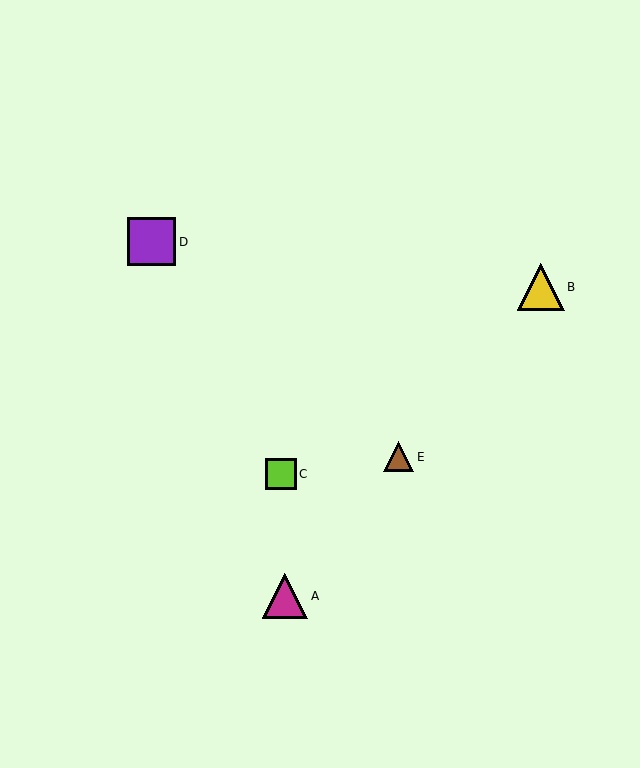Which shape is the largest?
The purple square (labeled D) is the largest.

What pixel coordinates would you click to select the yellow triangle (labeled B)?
Click at (541, 287) to select the yellow triangle B.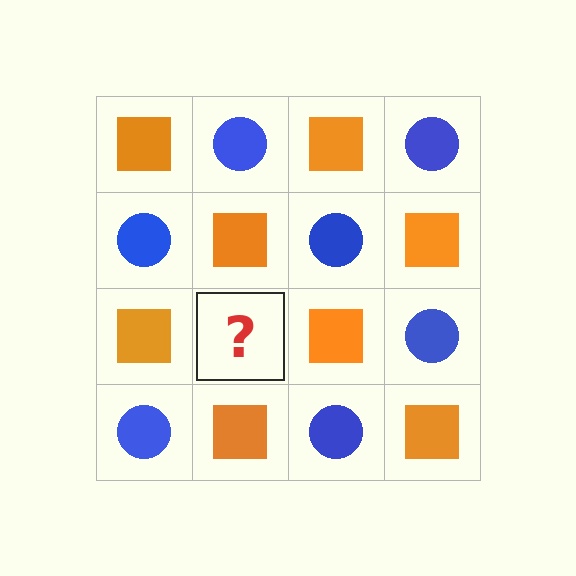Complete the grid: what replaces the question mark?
The question mark should be replaced with a blue circle.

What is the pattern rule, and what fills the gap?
The rule is that it alternates orange square and blue circle in a checkerboard pattern. The gap should be filled with a blue circle.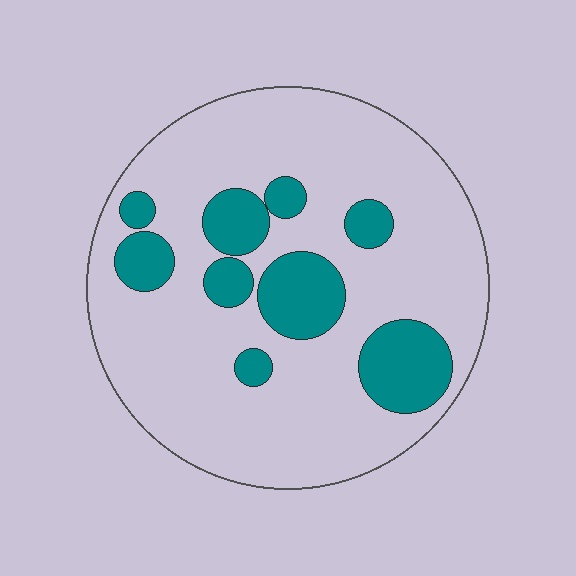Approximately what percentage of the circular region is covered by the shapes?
Approximately 20%.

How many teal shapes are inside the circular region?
9.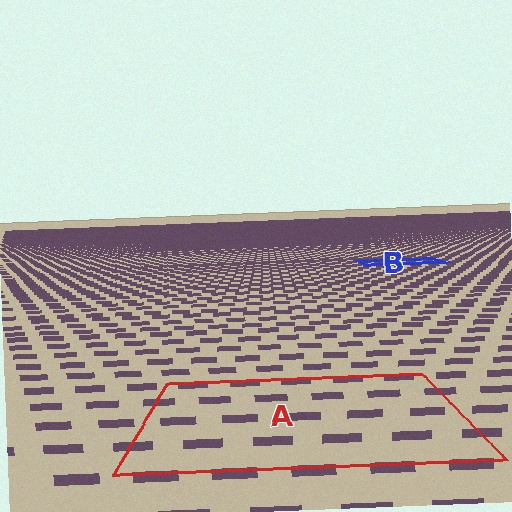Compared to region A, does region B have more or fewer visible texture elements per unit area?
Region B has more texture elements per unit area — they are packed more densely because it is farther away.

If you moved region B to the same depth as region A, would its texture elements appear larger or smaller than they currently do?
They would appear larger. At a closer depth, the same texture elements are projected at a bigger on-screen size.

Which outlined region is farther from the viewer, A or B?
Region B is farther from the viewer — the texture elements inside it appear smaller and more densely packed.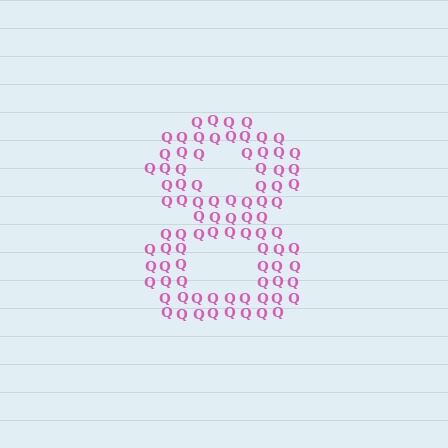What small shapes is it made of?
It is made of small letter Q's.